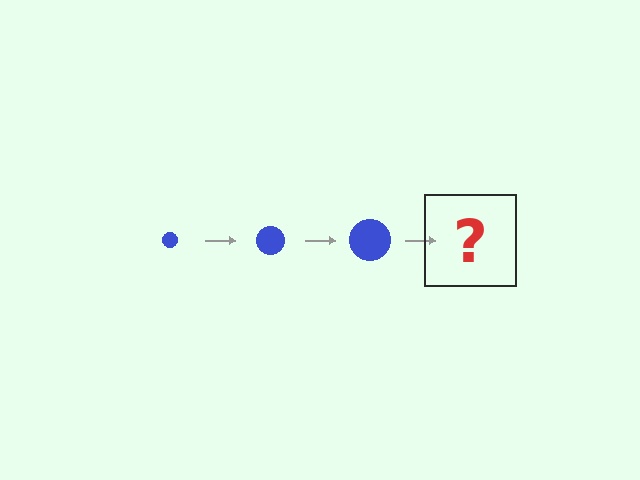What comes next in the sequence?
The next element should be a blue circle, larger than the previous one.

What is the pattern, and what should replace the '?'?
The pattern is that the circle gets progressively larger each step. The '?' should be a blue circle, larger than the previous one.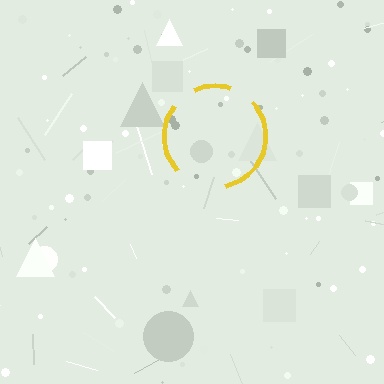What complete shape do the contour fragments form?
The contour fragments form a circle.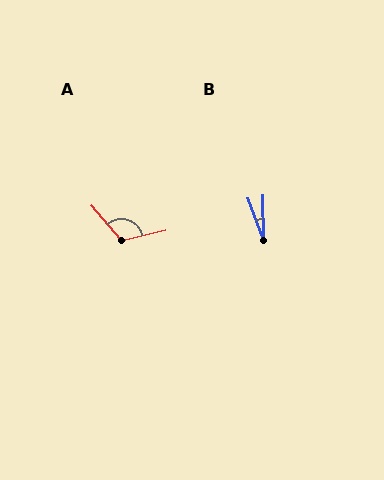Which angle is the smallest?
B, at approximately 19 degrees.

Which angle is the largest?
A, at approximately 117 degrees.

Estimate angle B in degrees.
Approximately 19 degrees.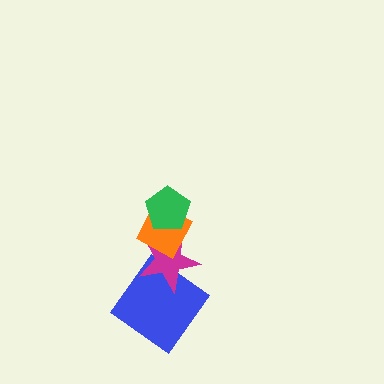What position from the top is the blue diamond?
The blue diamond is 4th from the top.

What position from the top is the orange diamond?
The orange diamond is 2nd from the top.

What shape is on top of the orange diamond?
The green pentagon is on top of the orange diamond.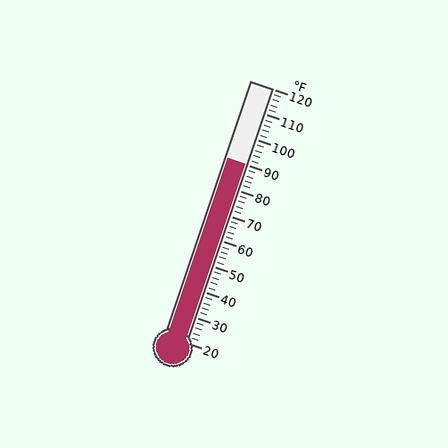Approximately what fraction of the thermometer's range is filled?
The thermometer is filled to approximately 70% of its range.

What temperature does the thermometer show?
The thermometer shows approximately 90°F.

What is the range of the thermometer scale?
The thermometer scale ranges from 20°F to 120°F.